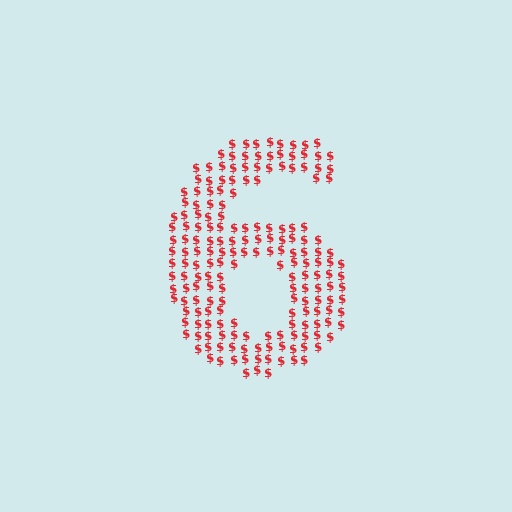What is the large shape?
The large shape is the digit 6.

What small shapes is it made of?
It is made of small dollar signs.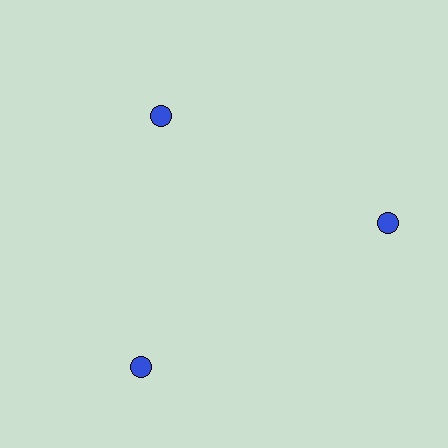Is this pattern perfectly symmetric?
No. The 3 blue circles are arranged in a ring, but one element near the 11 o'clock position is pulled inward toward the center, breaking the 3-fold rotational symmetry.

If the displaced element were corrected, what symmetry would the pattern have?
It would have 3-fold rotational symmetry — the pattern would map onto itself every 120 degrees.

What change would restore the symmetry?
The symmetry would be restored by moving it outward, back onto the ring so that all 3 circles sit at equal angles and equal distance from the center.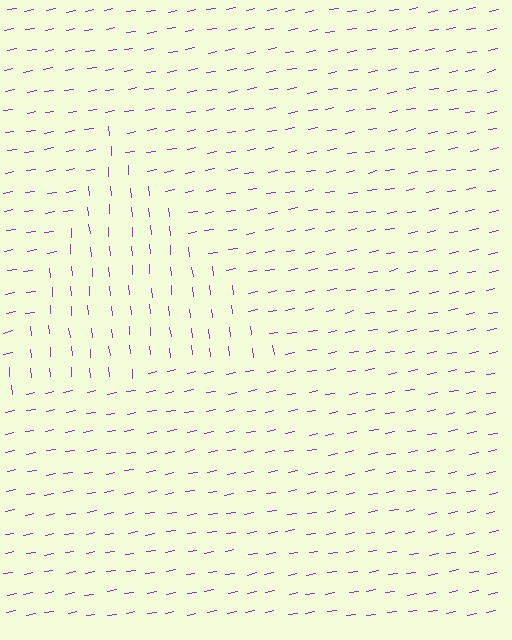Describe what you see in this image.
The image is filled with small purple line segments. A triangle region in the image has lines oriented differently from the surrounding lines, creating a visible texture boundary.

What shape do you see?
I see a triangle.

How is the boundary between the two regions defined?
The boundary is defined purely by a change in line orientation (approximately 85 degrees difference). All lines are the same color and thickness.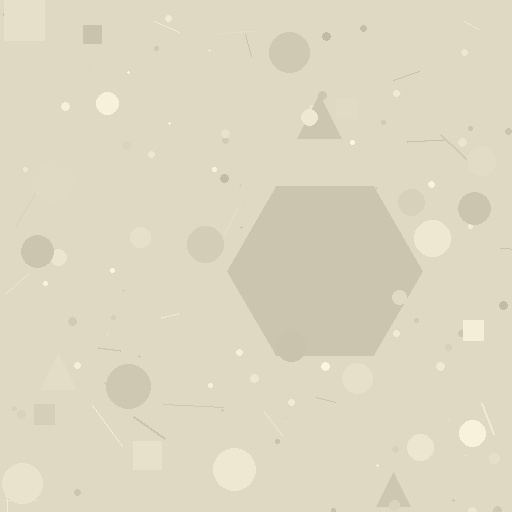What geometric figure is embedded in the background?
A hexagon is embedded in the background.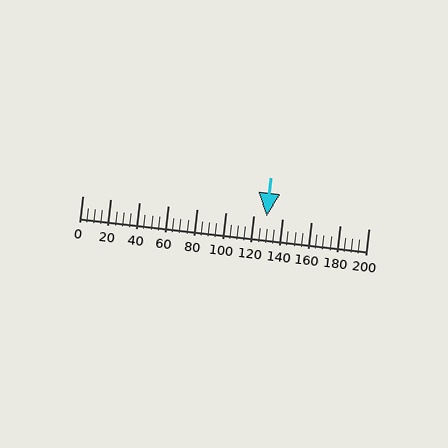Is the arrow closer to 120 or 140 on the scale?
The arrow is closer to 120.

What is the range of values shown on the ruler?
The ruler shows values from 0 to 200.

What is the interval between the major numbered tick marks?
The major tick marks are spaced 20 units apart.